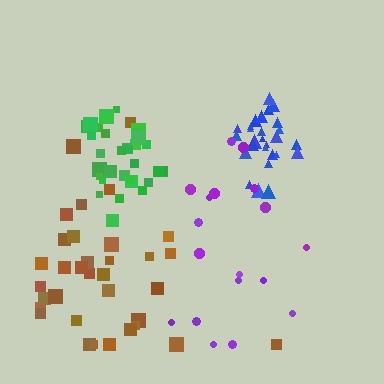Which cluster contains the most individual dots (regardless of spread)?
Brown (34).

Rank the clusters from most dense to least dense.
blue, green, purple, brown.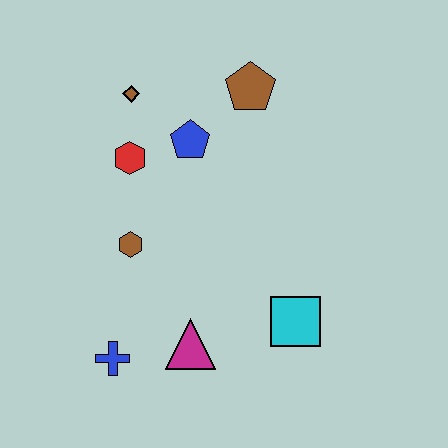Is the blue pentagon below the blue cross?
No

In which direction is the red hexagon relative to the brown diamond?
The red hexagon is below the brown diamond.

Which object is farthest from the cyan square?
The brown diamond is farthest from the cyan square.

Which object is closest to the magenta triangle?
The blue cross is closest to the magenta triangle.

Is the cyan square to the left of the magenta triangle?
No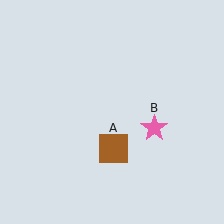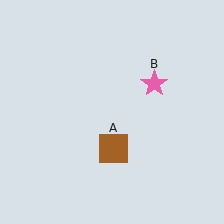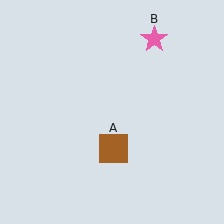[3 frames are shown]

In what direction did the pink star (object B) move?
The pink star (object B) moved up.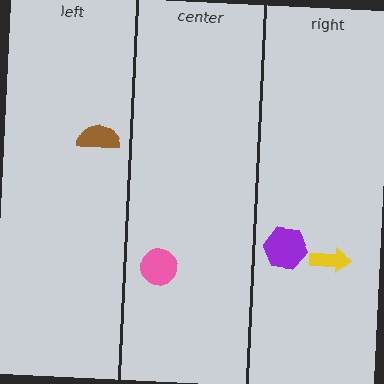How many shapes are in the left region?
1.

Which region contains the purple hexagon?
The right region.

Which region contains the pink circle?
The center region.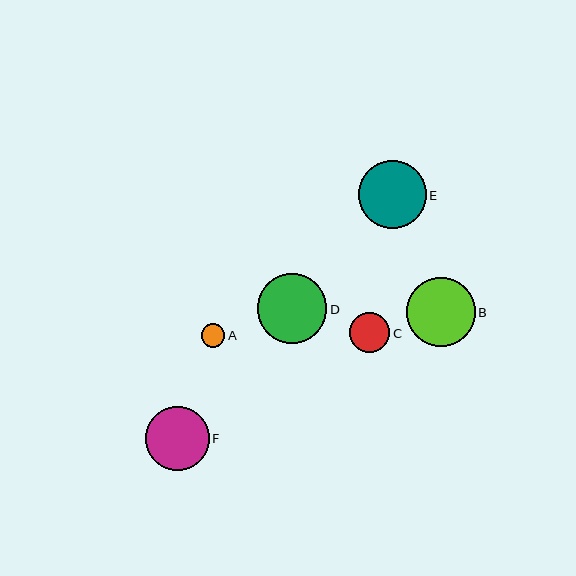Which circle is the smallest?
Circle A is the smallest with a size of approximately 24 pixels.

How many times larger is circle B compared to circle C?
Circle B is approximately 1.7 times the size of circle C.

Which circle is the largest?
Circle D is the largest with a size of approximately 69 pixels.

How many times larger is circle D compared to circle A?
Circle D is approximately 2.9 times the size of circle A.